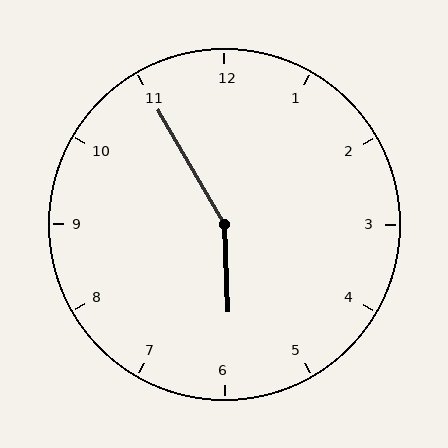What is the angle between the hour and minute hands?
Approximately 152 degrees.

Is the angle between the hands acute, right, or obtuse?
It is obtuse.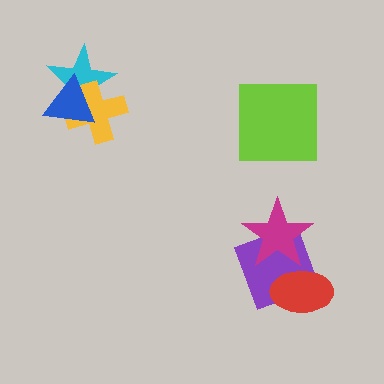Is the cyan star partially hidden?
Yes, it is partially covered by another shape.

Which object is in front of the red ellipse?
The magenta star is in front of the red ellipse.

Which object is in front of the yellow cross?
The blue triangle is in front of the yellow cross.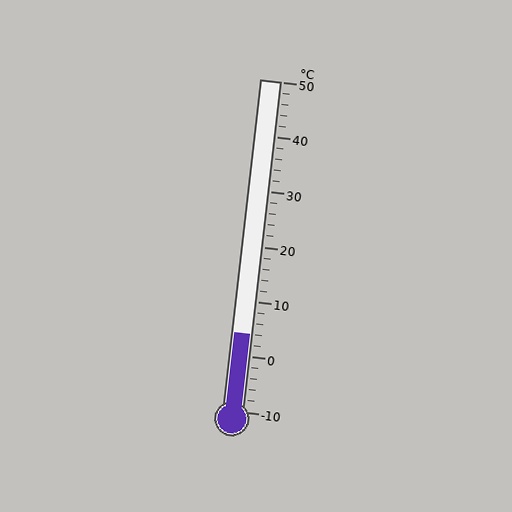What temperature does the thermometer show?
The thermometer shows approximately 4°C.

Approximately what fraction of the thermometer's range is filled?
The thermometer is filled to approximately 25% of its range.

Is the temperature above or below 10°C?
The temperature is below 10°C.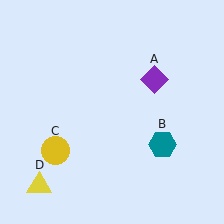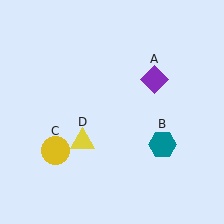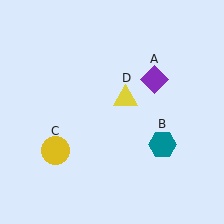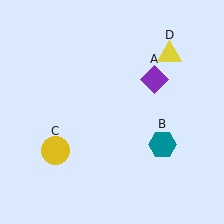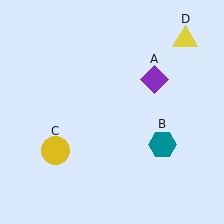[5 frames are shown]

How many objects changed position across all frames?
1 object changed position: yellow triangle (object D).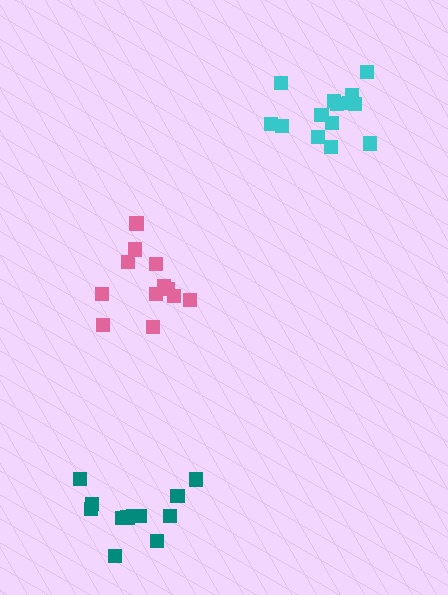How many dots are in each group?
Group 1: 14 dots, Group 2: 13 dots, Group 3: 12 dots (39 total).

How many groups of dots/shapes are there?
There are 3 groups.